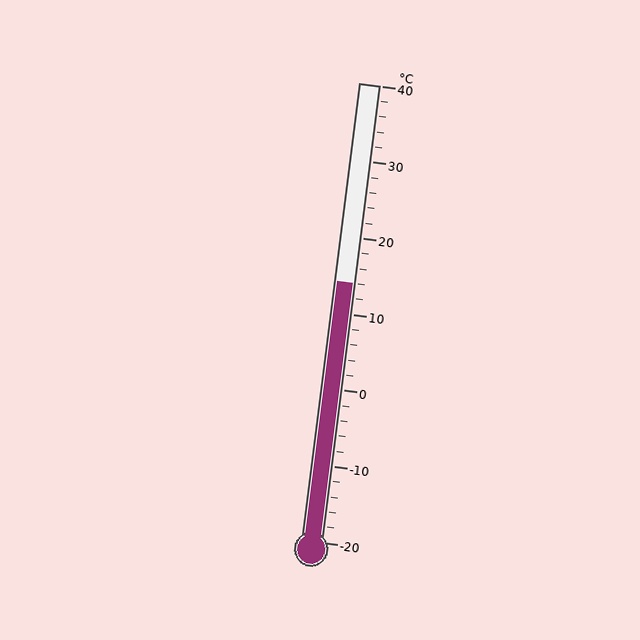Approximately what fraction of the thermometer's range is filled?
The thermometer is filled to approximately 55% of its range.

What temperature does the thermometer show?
The thermometer shows approximately 14°C.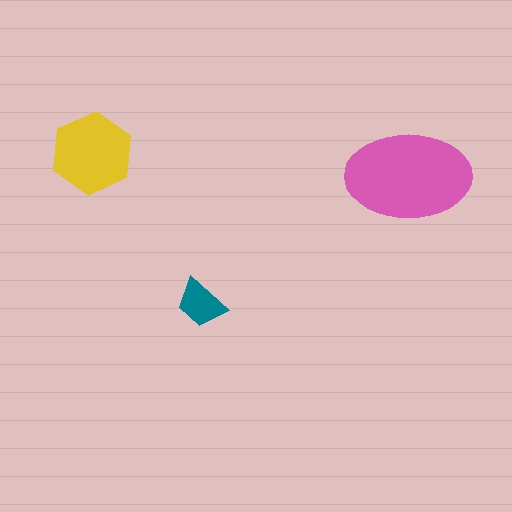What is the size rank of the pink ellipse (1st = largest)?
1st.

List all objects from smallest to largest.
The teal trapezoid, the yellow hexagon, the pink ellipse.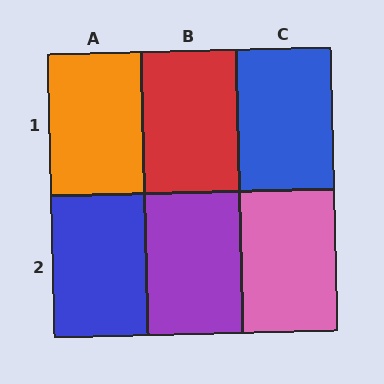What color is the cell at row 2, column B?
Purple.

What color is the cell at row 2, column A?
Blue.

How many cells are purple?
1 cell is purple.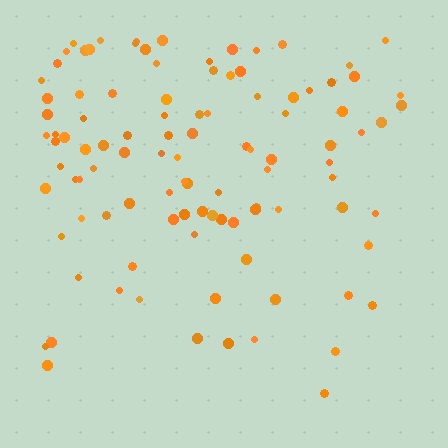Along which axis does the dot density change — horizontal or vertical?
Vertical.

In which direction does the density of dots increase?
From bottom to top, with the top side densest.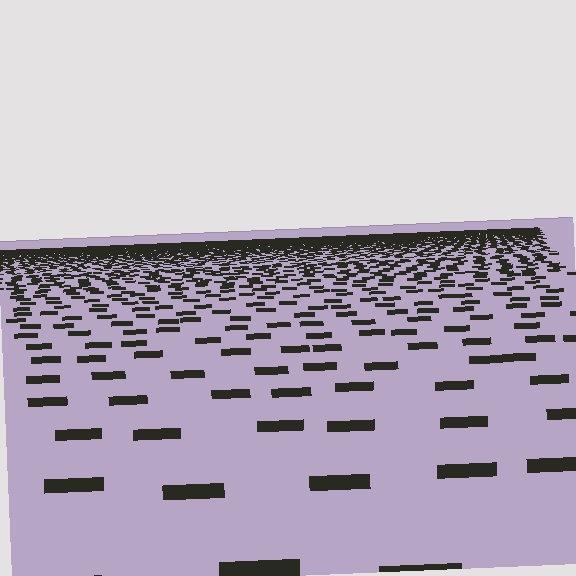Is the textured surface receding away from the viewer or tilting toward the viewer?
The surface is receding away from the viewer. Texture elements get smaller and denser toward the top.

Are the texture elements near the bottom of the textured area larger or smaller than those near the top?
Larger. Near the bottom, elements are closer to the viewer and appear at a bigger on-screen size.